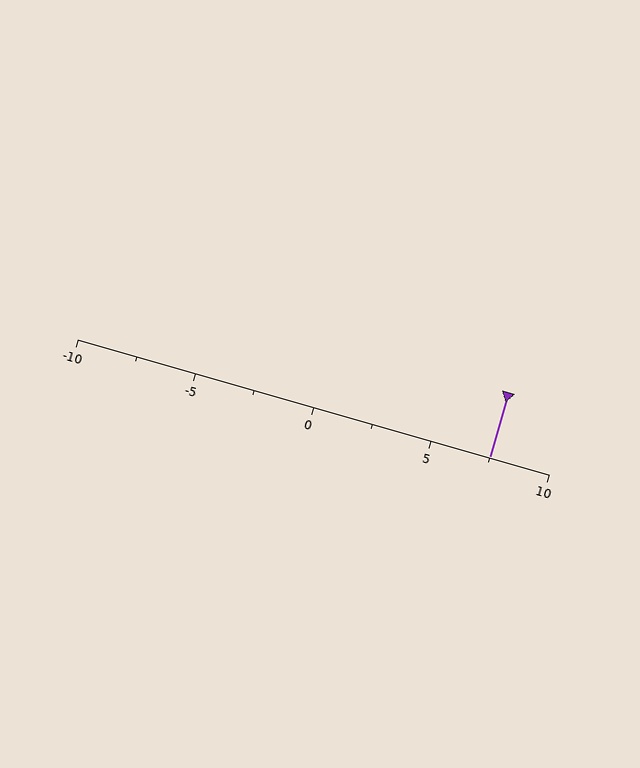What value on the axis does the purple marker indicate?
The marker indicates approximately 7.5.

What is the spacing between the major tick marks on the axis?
The major ticks are spaced 5 apart.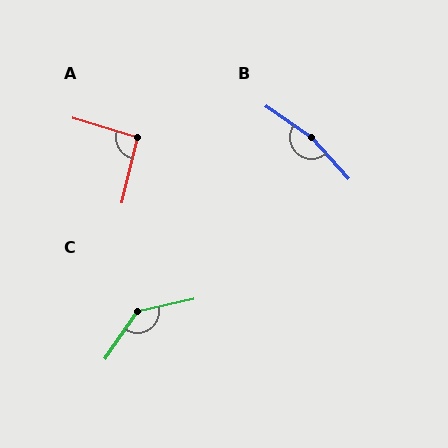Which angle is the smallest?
A, at approximately 93 degrees.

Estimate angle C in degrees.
Approximately 136 degrees.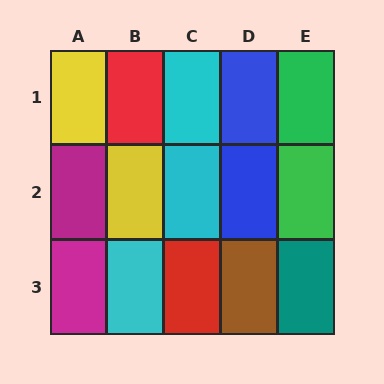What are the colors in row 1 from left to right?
Yellow, red, cyan, blue, green.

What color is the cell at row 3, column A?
Magenta.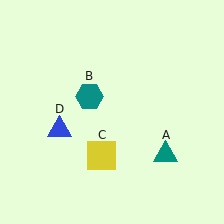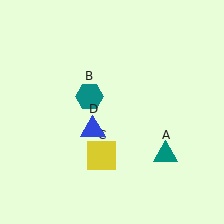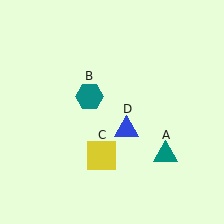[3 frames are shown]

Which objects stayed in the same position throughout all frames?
Teal triangle (object A) and teal hexagon (object B) and yellow square (object C) remained stationary.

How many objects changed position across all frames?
1 object changed position: blue triangle (object D).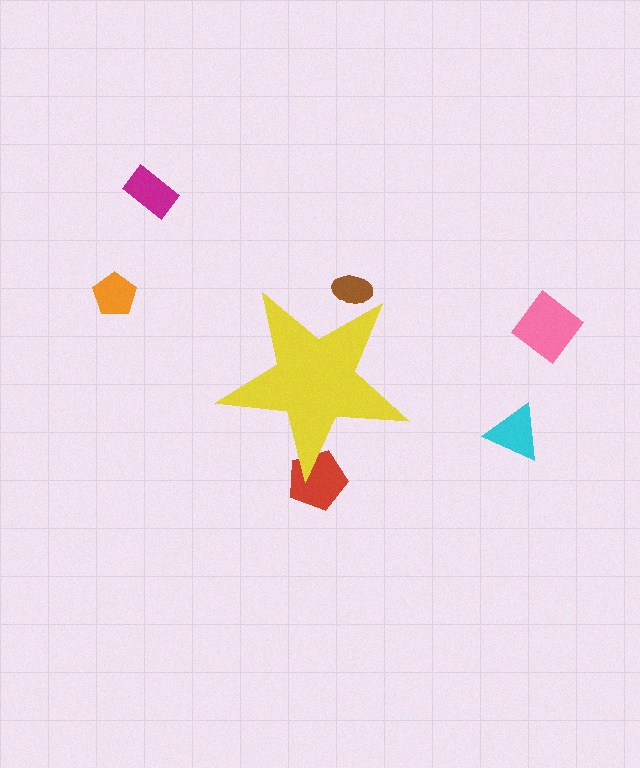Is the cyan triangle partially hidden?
No, the cyan triangle is fully visible.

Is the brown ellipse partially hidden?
Yes, the brown ellipse is partially hidden behind the yellow star.